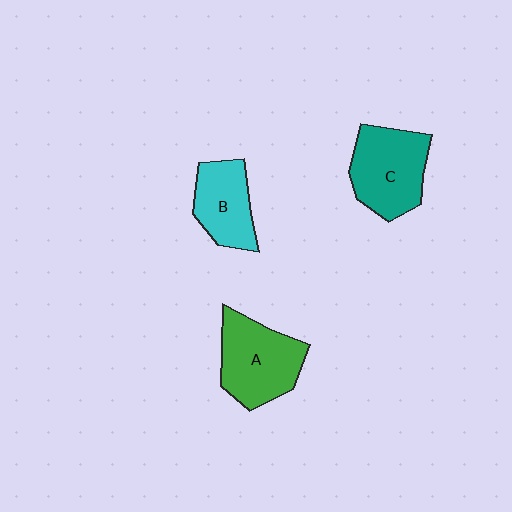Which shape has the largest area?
Shape A (green).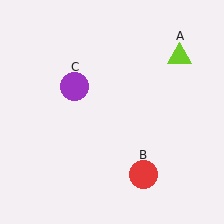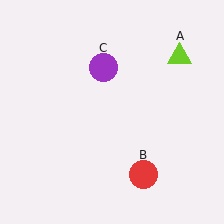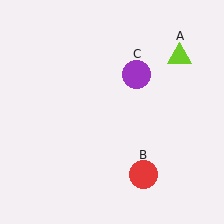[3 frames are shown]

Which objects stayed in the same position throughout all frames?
Lime triangle (object A) and red circle (object B) remained stationary.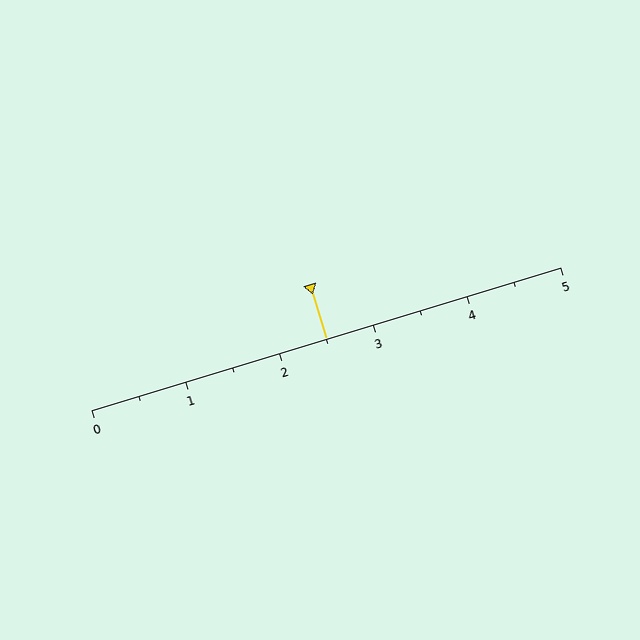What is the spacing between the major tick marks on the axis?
The major ticks are spaced 1 apart.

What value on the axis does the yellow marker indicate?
The marker indicates approximately 2.5.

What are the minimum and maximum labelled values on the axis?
The axis runs from 0 to 5.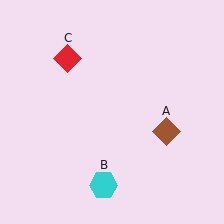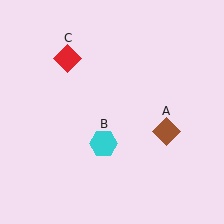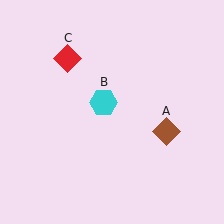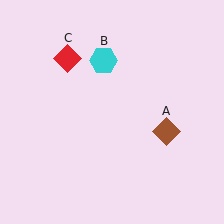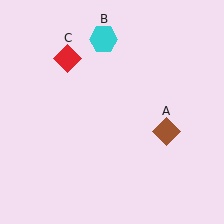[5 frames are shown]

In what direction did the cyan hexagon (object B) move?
The cyan hexagon (object B) moved up.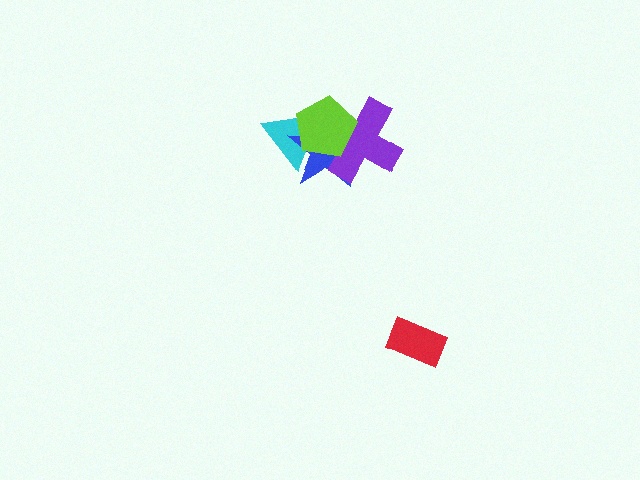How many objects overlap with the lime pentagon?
3 objects overlap with the lime pentagon.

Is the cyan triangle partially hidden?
Yes, it is partially covered by another shape.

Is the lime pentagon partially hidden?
No, no other shape covers it.